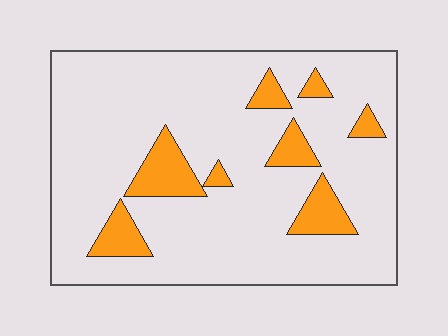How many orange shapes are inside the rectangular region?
8.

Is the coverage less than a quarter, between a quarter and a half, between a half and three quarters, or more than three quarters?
Less than a quarter.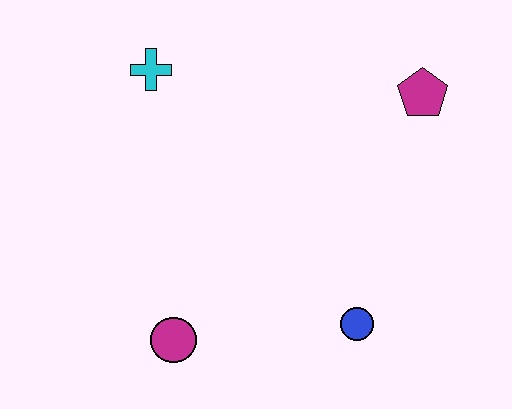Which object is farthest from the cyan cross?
The blue circle is farthest from the cyan cross.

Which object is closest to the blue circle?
The magenta circle is closest to the blue circle.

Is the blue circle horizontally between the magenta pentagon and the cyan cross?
Yes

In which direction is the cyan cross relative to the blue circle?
The cyan cross is above the blue circle.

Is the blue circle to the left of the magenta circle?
No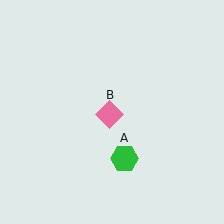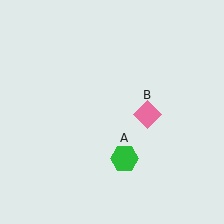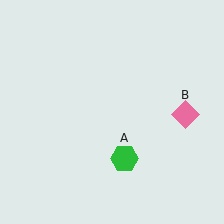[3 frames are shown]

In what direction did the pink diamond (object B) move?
The pink diamond (object B) moved right.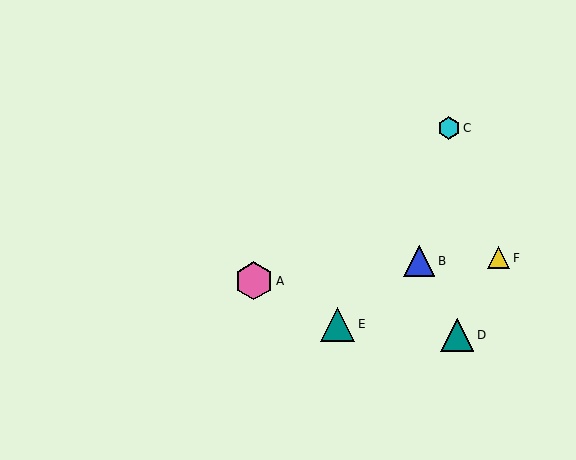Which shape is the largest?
The pink hexagon (labeled A) is the largest.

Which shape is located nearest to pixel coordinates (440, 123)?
The cyan hexagon (labeled C) at (449, 128) is nearest to that location.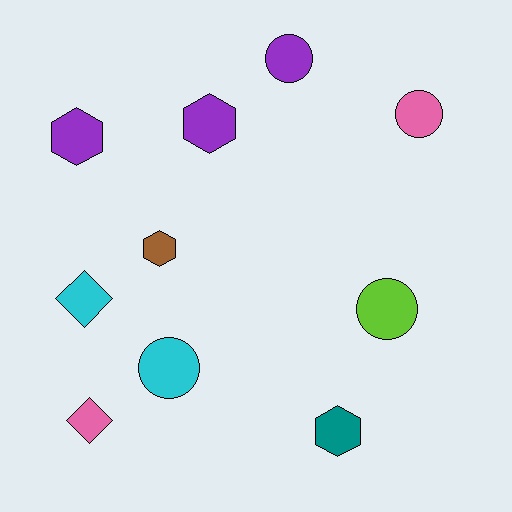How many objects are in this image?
There are 10 objects.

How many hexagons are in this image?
There are 4 hexagons.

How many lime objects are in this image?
There is 1 lime object.